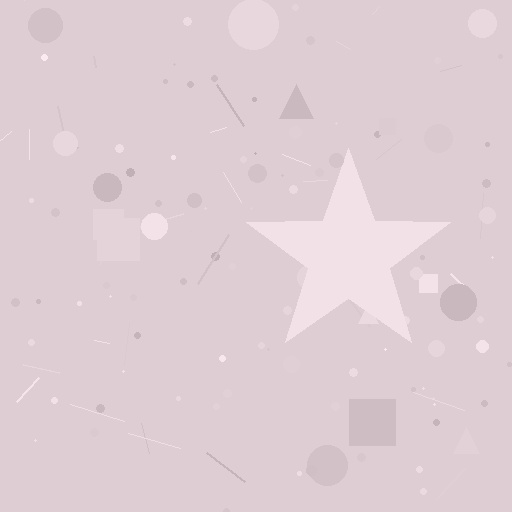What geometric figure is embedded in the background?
A star is embedded in the background.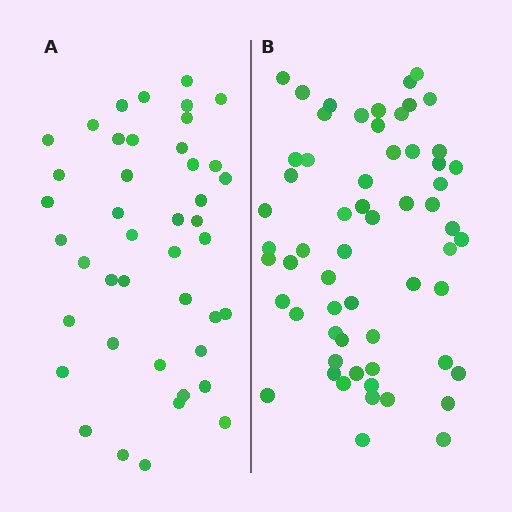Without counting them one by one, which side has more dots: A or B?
Region B (the right region) has more dots.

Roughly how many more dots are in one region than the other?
Region B has approximately 15 more dots than region A.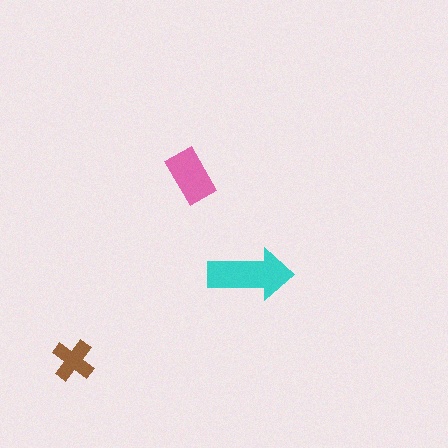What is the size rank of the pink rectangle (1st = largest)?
2nd.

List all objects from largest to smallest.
The cyan arrow, the pink rectangle, the brown cross.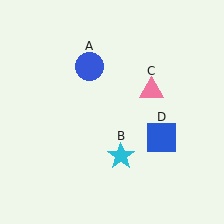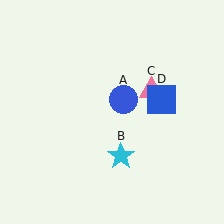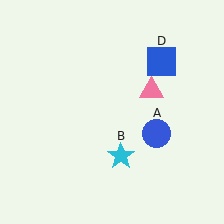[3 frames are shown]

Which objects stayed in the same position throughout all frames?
Cyan star (object B) and pink triangle (object C) remained stationary.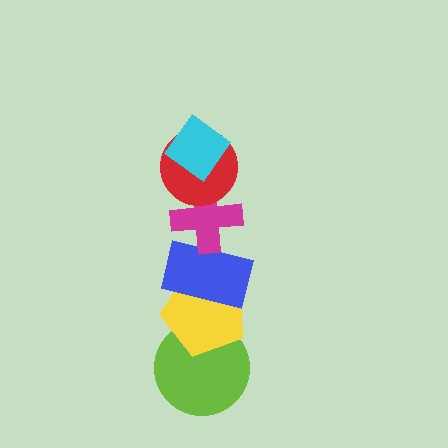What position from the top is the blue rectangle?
The blue rectangle is 4th from the top.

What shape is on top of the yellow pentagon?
The blue rectangle is on top of the yellow pentagon.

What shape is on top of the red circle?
The cyan diamond is on top of the red circle.